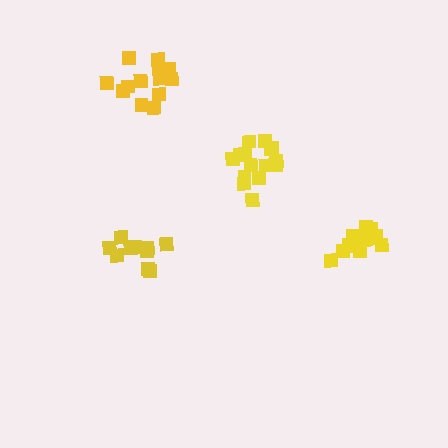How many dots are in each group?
Group 1: 16 dots, Group 2: 15 dots, Group 3: 15 dots, Group 4: 10 dots (56 total).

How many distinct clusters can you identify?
There are 4 distinct clusters.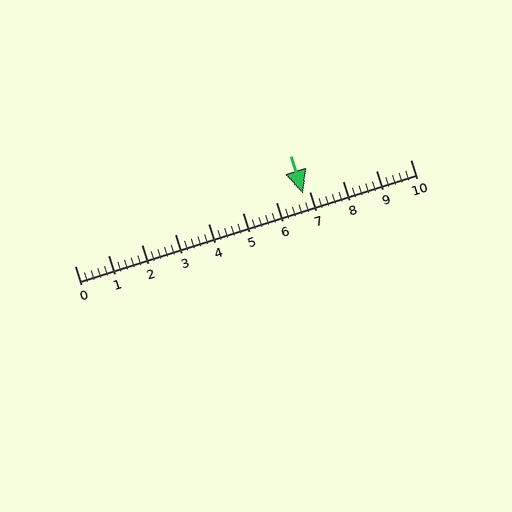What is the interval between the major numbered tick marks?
The major tick marks are spaced 1 units apart.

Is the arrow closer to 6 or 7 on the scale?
The arrow is closer to 7.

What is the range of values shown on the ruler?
The ruler shows values from 0 to 10.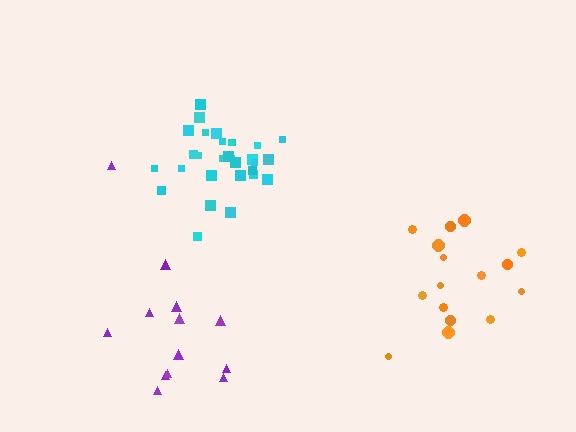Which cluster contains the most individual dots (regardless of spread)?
Cyan (30).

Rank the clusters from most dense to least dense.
cyan, orange, purple.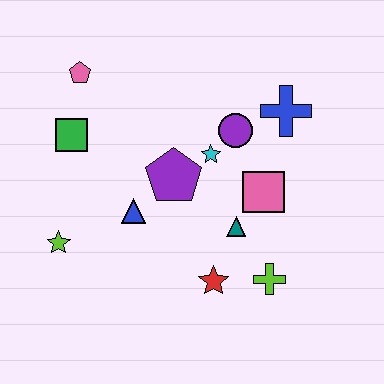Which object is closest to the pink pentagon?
The green square is closest to the pink pentagon.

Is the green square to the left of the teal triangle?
Yes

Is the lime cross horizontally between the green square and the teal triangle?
No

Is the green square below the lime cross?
No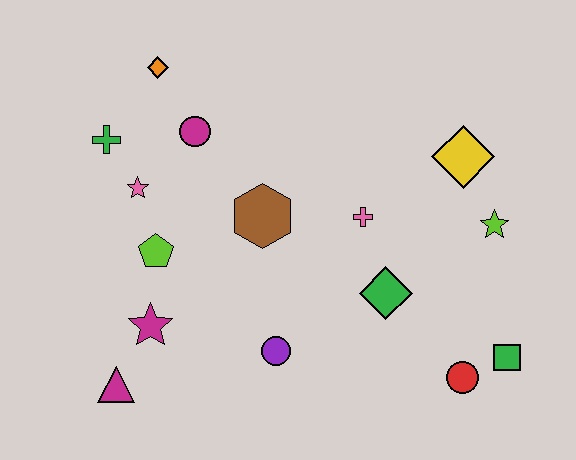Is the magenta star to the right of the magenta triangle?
Yes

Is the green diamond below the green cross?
Yes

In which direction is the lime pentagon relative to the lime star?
The lime pentagon is to the left of the lime star.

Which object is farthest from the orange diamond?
The green square is farthest from the orange diamond.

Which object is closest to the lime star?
The yellow diamond is closest to the lime star.